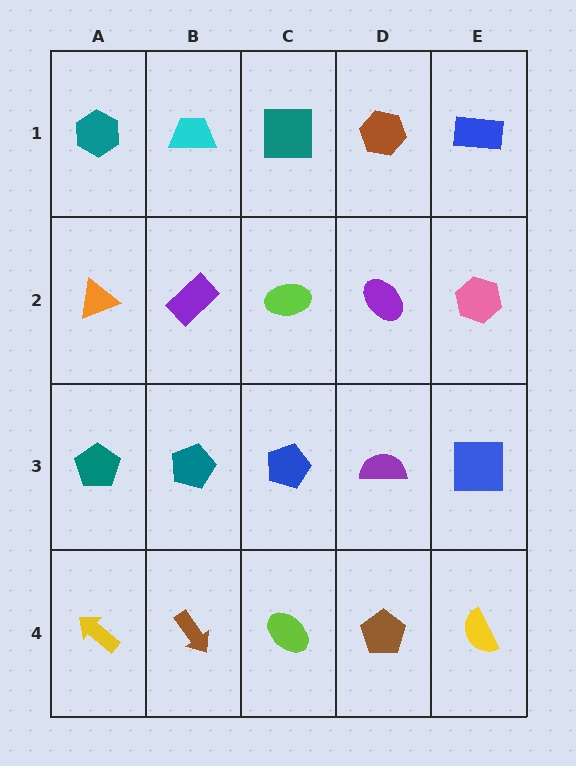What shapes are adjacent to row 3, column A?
An orange triangle (row 2, column A), a yellow arrow (row 4, column A), a teal pentagon (row 3, column B).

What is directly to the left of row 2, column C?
A purple rectangle.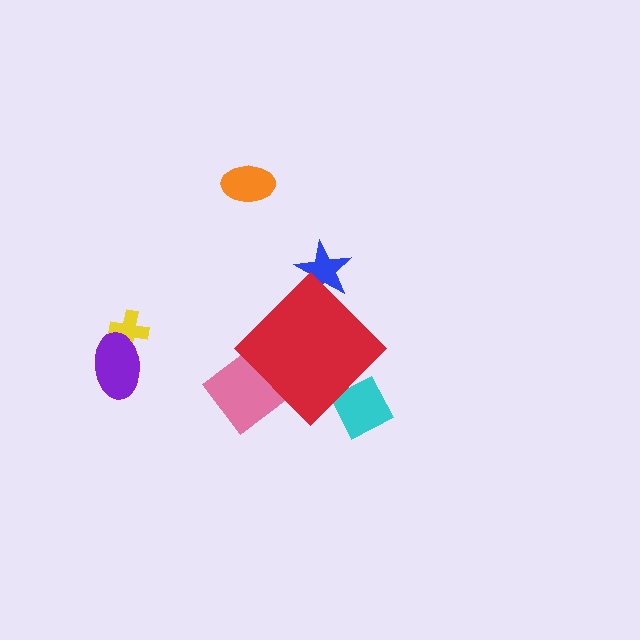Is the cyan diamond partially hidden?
Yes, the cyan diamond is partially hidden behind the red diamond.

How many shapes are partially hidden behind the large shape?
3 shapes are partially hidden.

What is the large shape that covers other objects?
A red diamond.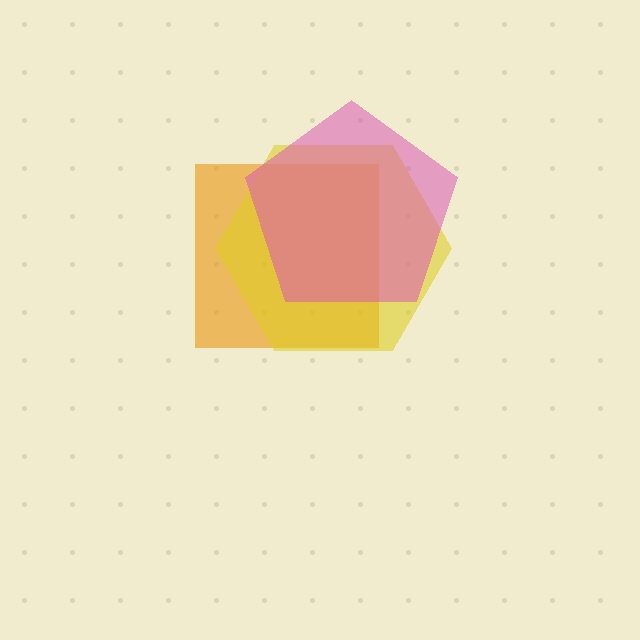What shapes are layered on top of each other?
The layered shapes are: an orange square, a yellow hexagon, a pink pentagon.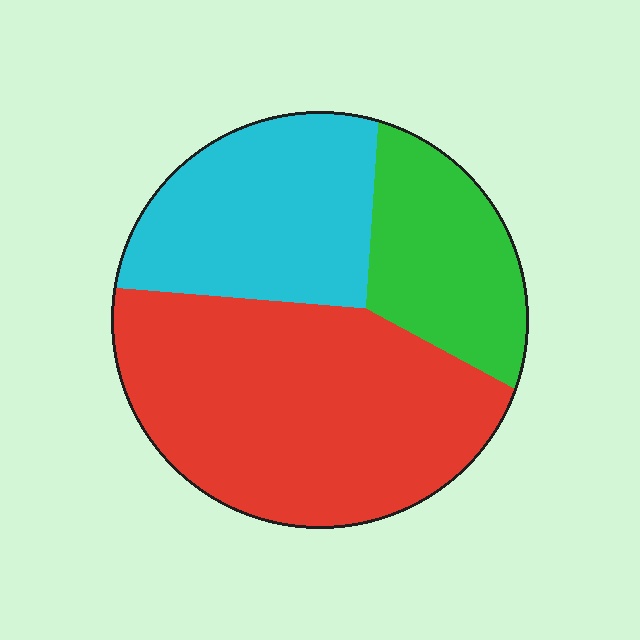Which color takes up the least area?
Green, at roughly 20%.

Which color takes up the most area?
Red, at roughly 50%.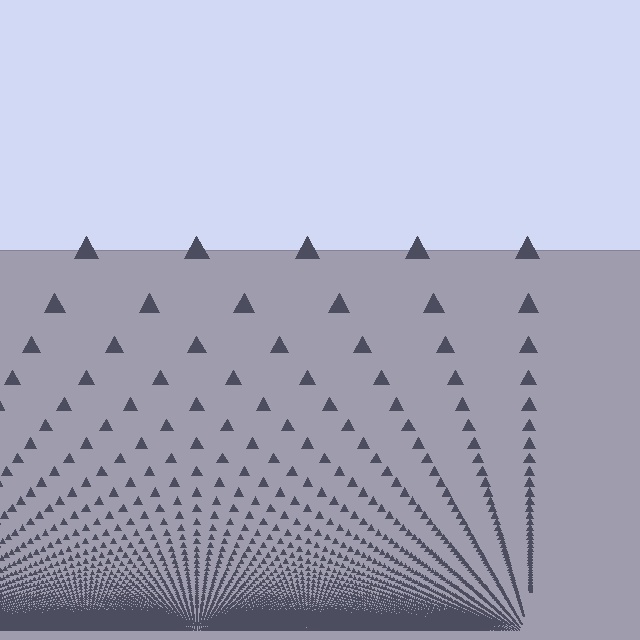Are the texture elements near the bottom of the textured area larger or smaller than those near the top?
Smaller. The gradient is inverted — elements near the bottom are smaller and denser.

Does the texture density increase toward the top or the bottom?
Density increases toward the bottom.